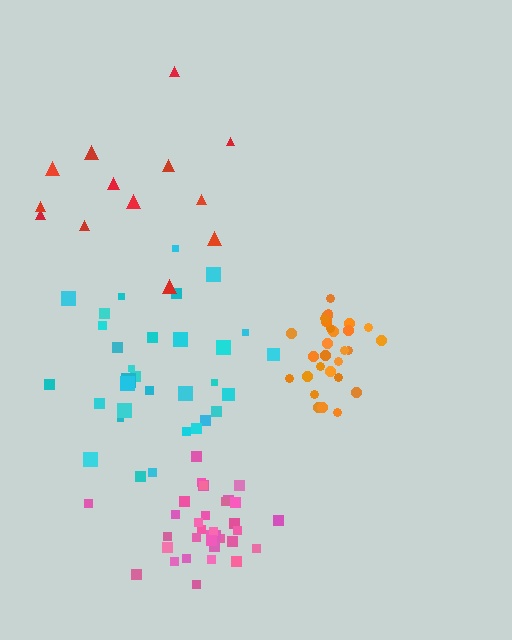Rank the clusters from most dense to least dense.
orange, pink, cyan, red.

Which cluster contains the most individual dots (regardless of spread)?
Pink (34).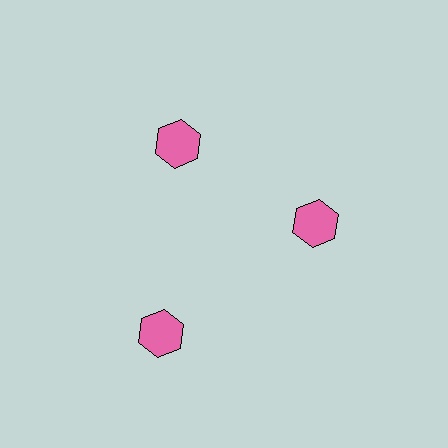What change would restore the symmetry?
The symmetry would be restored by moving it inward, back onto the ring so that all 3 hexagons sit at equal angles and equal distance from the center.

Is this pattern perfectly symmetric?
No. The 3 pink hexagons are arranged in a ring, but one element near the 7 o'clock position is pushed outward from the center, breaking the 3-fold rotational symmetry.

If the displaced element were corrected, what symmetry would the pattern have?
It would have 3-fold rotational symmetry — the pattern would map onto itself every 120 degrees.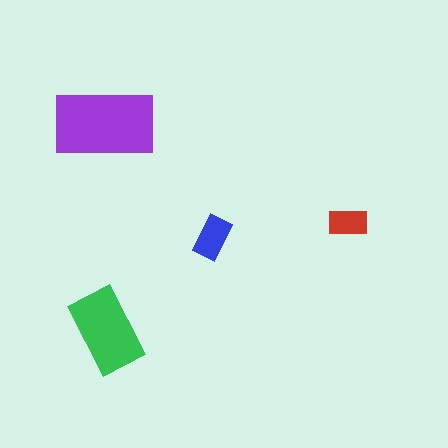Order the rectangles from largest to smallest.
the purple one, the green one, the blue one, the red one.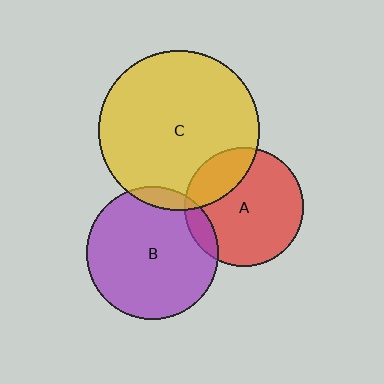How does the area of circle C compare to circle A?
Approximately 1.8 times.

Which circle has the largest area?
Circle C (yellow).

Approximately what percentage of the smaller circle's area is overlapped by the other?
Approximately 25%.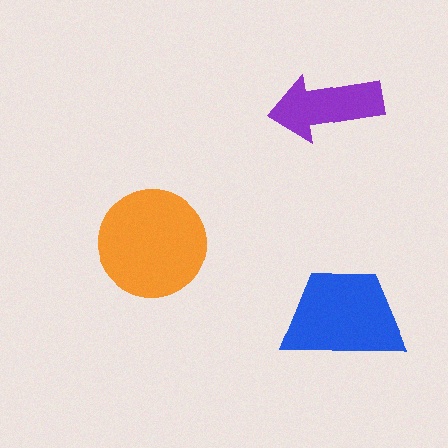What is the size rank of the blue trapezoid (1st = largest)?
2nd.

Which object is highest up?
The purple arrow is topmost.